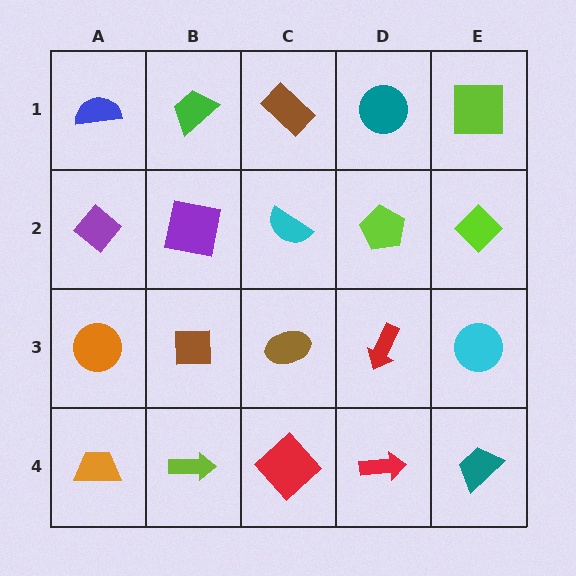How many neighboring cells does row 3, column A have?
3.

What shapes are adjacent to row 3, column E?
A lime diamond (row 2, column E), a teal trapezoid (row 4, column E), a red arrow (row 3, column D).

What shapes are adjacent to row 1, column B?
A purple square (row 2, column B), a blue semicircle (row 1, column A), a brown rectangle (row 1, column C).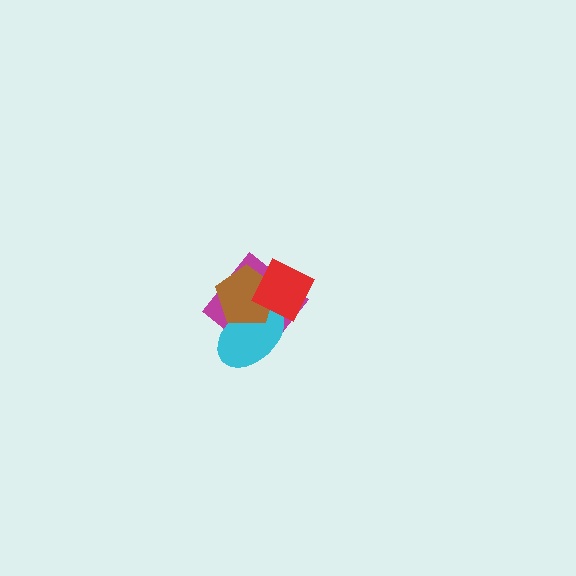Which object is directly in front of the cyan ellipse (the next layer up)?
The brown pentagon is directly in front of the cyan ellipse.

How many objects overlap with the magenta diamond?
3 objects overlap with the magenta diamond.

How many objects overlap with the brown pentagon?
3 objects overlap with the brown pentagon.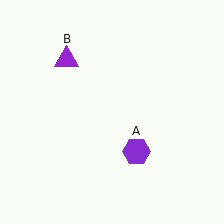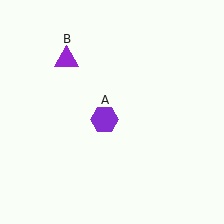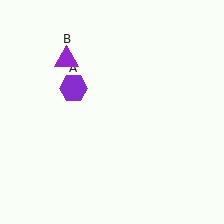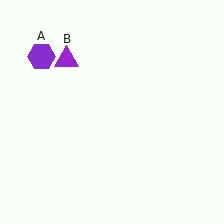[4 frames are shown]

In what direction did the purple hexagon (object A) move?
The purple hexagon (object A) moved up and to the left.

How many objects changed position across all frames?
1 object changed position: purple hexagon (object A).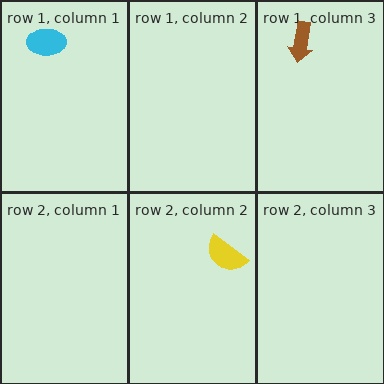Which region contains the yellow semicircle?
The row 2, column 2 region.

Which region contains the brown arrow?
The row 1, column 3 region.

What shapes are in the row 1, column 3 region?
The brown arrow.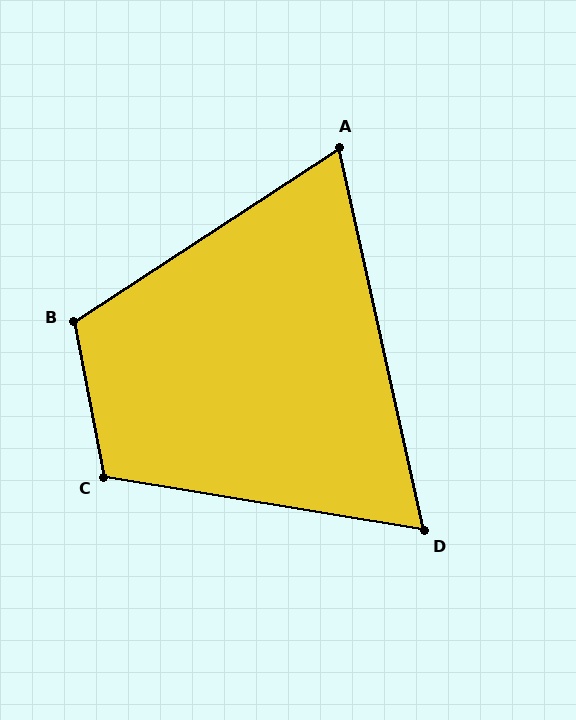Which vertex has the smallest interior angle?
D, at approximately 68 degrees.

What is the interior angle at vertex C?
Approximately 111 degrees (obtuse).